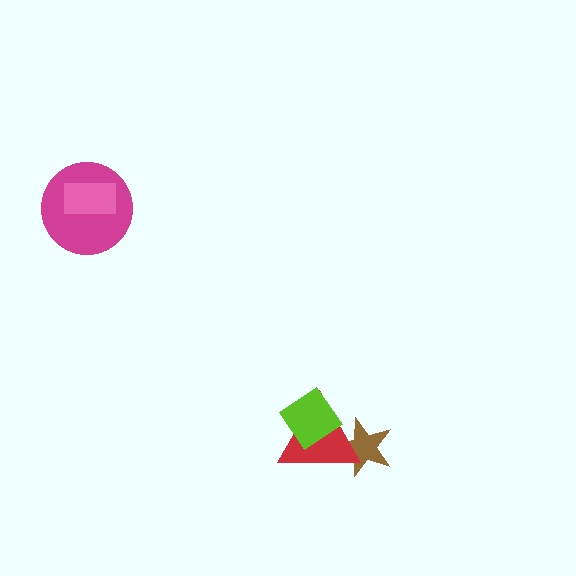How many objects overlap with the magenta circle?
1 object overlaps with the magenta circle.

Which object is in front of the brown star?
The red triangle is in front of the brown star.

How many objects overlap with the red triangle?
2 objects overlap with the red triangle.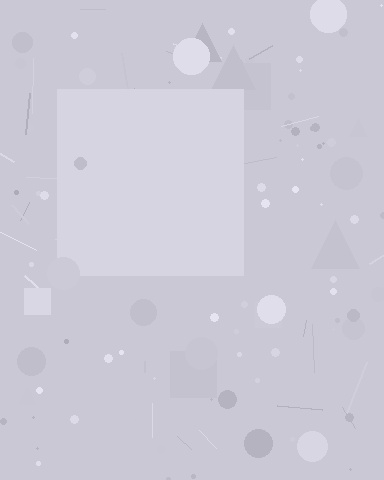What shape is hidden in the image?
A square is hidden in the image.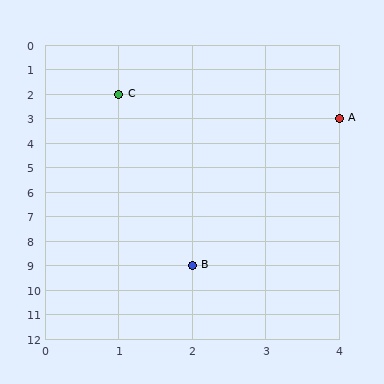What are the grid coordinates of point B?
Point B is at grid coordinates (2, 9).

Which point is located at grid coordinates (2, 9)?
Point B is at (2, 9).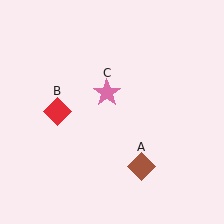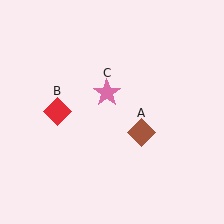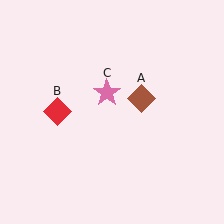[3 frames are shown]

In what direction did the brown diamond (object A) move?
The brown diamond (object A) moved up.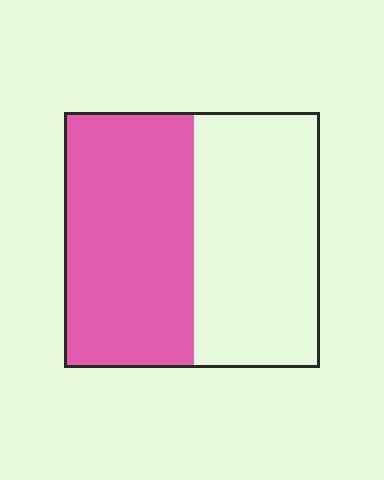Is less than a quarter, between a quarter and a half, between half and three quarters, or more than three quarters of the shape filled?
Between half and three quarters.